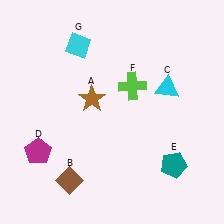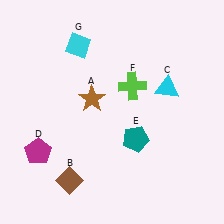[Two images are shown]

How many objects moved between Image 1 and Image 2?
1 object moved between the two images.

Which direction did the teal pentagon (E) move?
The teal pentagon (E) moved left.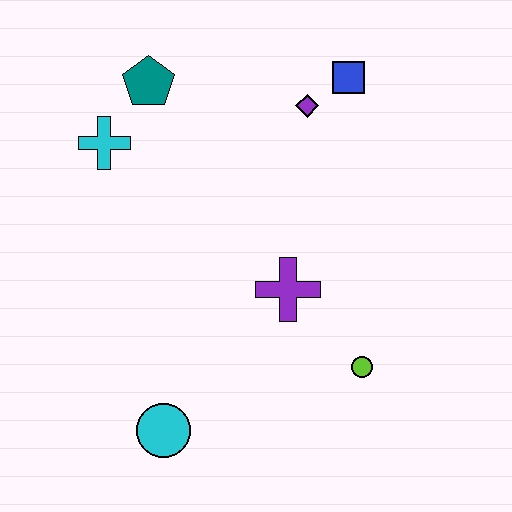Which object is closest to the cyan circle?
The purple cross is closest to the cyan circle.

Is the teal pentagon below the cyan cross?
No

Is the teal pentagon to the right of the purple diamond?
No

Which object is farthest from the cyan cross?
The lime circle is farthest from the cyan cross.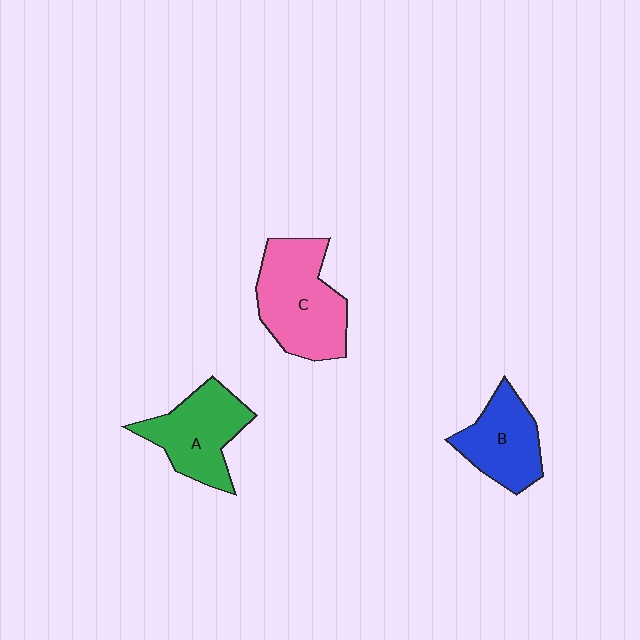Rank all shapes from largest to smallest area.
From largest to smallest: C (pink), A (green), B (blue).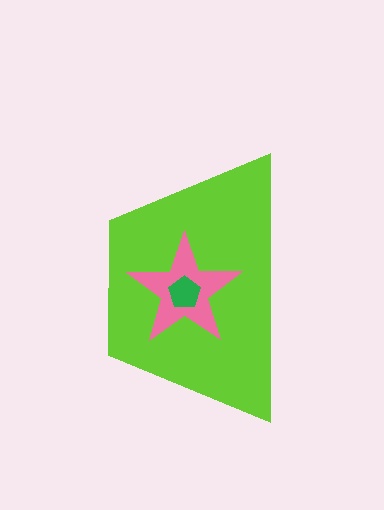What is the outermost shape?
The lime trapezoid.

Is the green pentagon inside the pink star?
Yes.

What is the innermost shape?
The green pentagon.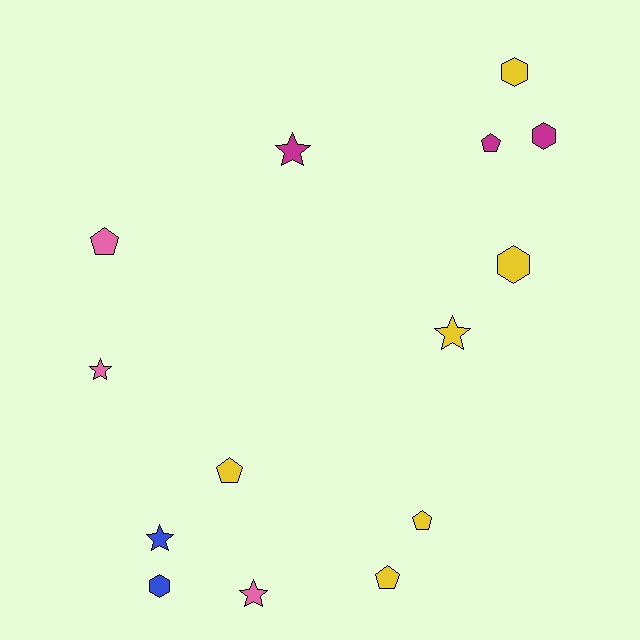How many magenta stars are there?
There is 1 magenta star.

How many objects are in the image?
There are 14 objects.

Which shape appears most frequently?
Star, with 5 objects.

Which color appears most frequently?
Yellow, with 6 objects.